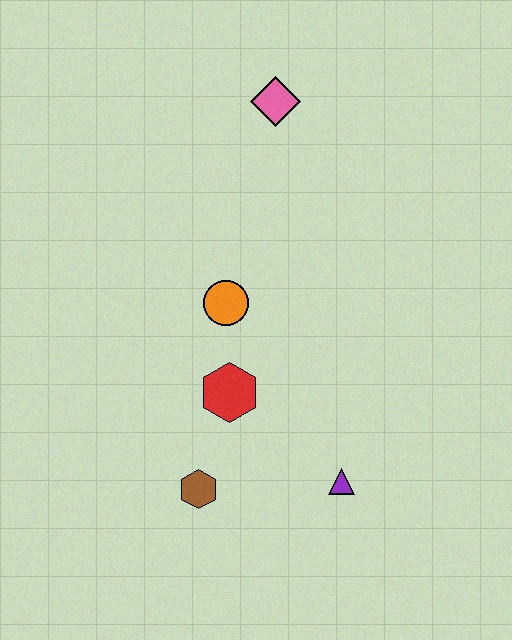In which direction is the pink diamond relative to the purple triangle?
The pink diamond is above the purple triangle.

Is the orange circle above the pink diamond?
No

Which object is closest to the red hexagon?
The orange circle is closest to the red hexagon.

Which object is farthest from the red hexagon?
The pink diamond is farthest from the red hexagon.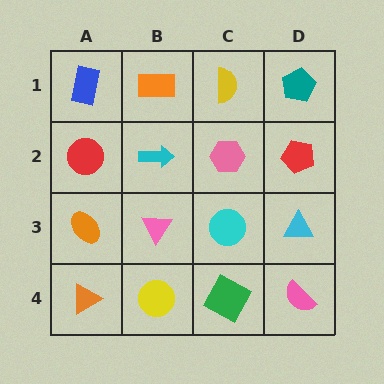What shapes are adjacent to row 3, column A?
A red circle (row 2, column A), an orange triangle (row 4, column A), a pink triangle (row 3, column B).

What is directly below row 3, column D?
A pink semicircle.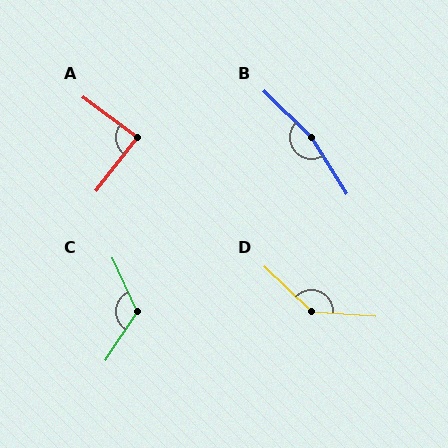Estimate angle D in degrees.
Approximately 140 degrees.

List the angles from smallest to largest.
A (89°), C (122°), D (140°), B (167°).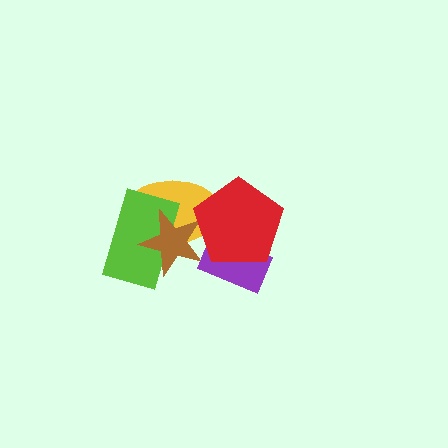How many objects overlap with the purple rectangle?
1 object overlaps with the purple rectangle.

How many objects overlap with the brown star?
3 objects overlap with the brown star.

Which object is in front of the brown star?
The red pentagon is in front of the brown star.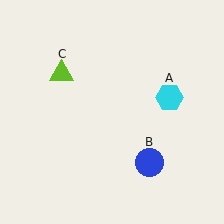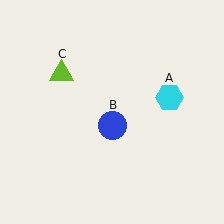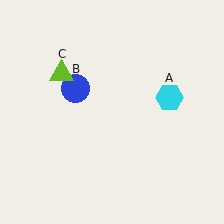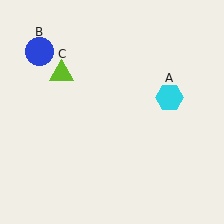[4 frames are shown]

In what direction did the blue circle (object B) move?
The blue circle (object B) moved up and to the left.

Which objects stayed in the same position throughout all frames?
Cyan hexagon (object A) and lime triangle (object C) remained stationary.